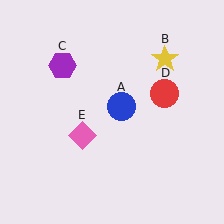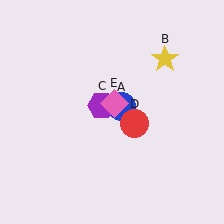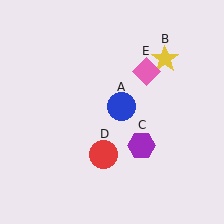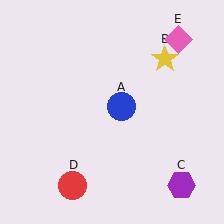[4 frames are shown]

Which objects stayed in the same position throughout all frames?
Blue circle (object A) and yellow star (object B) remained stationary.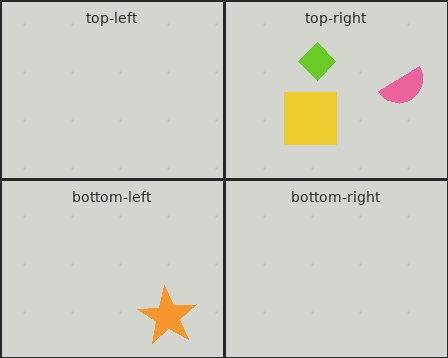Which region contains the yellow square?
The top-right region.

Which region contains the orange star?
The bottom-left region.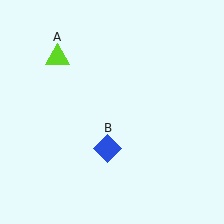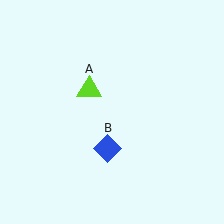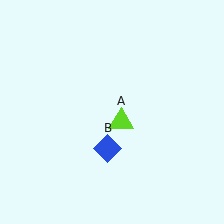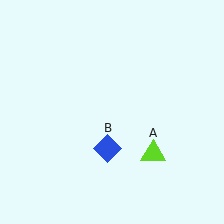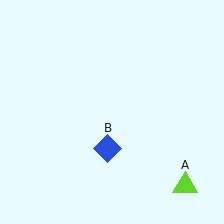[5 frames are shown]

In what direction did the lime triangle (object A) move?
The lime triangle (object A) moved down and to the right.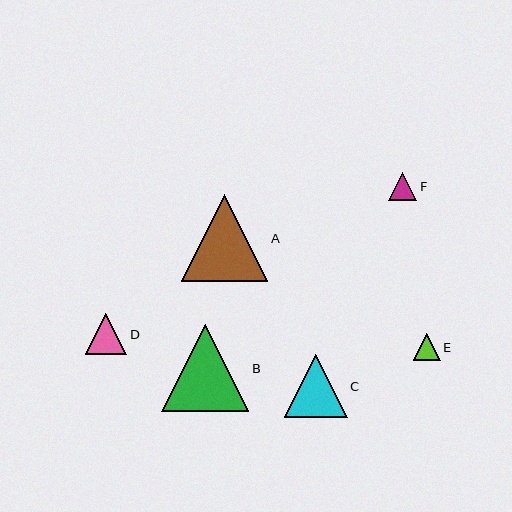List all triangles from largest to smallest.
From largest to smallest: B, A, C, D, F, E.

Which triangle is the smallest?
Triangle E is the smallest with a size of approximately 27 pixels.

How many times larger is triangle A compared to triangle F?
Triangle A is approximately 3.1 times the size of triangle F.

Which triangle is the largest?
Triangle B is the largest with a size of approximately 87 pixels.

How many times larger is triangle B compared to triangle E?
Triangle B is approximately 3.2 times the size of triangle E.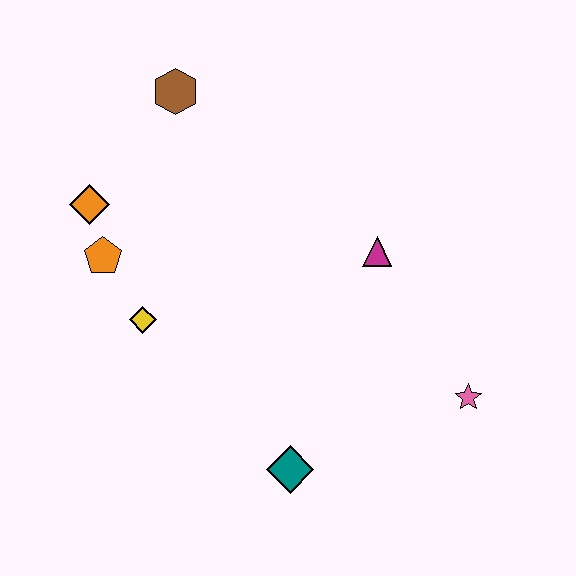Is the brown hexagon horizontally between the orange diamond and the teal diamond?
Yes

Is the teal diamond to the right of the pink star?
No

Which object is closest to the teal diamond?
The pink star is closest to the teal diamond.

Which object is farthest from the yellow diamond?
The pink star is farthest from the yellow diamond.